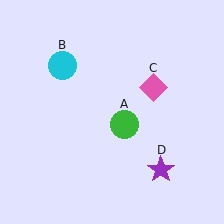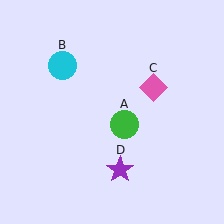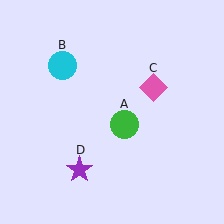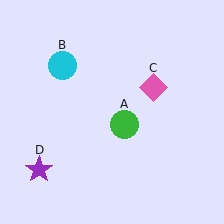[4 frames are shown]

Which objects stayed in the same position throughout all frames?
Green circle (object A) and cyan circle (object B) and pink diamond (object C) remained stationary.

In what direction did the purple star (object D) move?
The purple star (object D) moved left.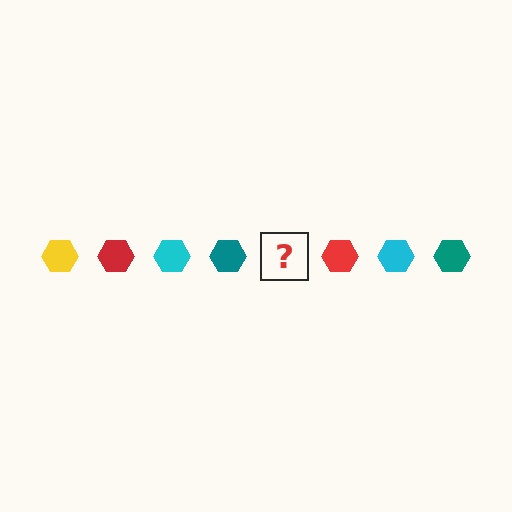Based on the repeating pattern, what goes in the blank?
The blank should be a yellow hexagon.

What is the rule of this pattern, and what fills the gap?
The rule is that the pattern cycles through yellow, red, cyan, teal hexagons. The gap should be filled with a yellow hexagon.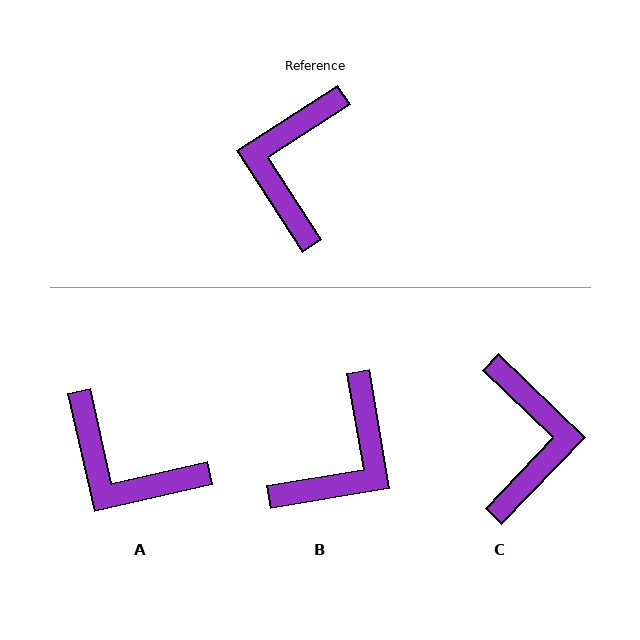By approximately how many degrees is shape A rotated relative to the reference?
Approximately 70 degrees counter-clockwise.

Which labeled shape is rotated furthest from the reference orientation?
C, about 167 degrees away.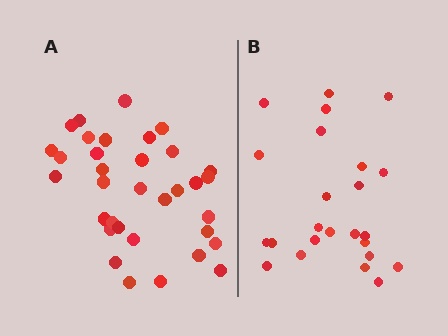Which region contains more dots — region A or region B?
Region A (the left region) has more dots.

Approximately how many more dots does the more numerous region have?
Region A has roughly 10 or so more dots than region B.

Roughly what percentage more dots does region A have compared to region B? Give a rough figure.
About 40% more.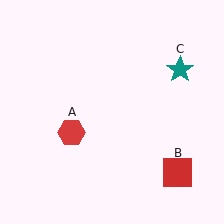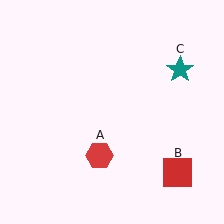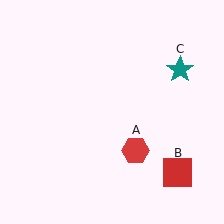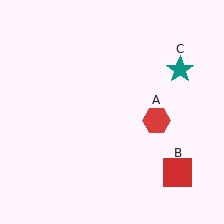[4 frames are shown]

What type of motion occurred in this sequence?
The red hexagon (object A) rotated counterclockwise around the center of the scene.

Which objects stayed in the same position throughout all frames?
Red square (object B) and teal star (object C) remained stationary.